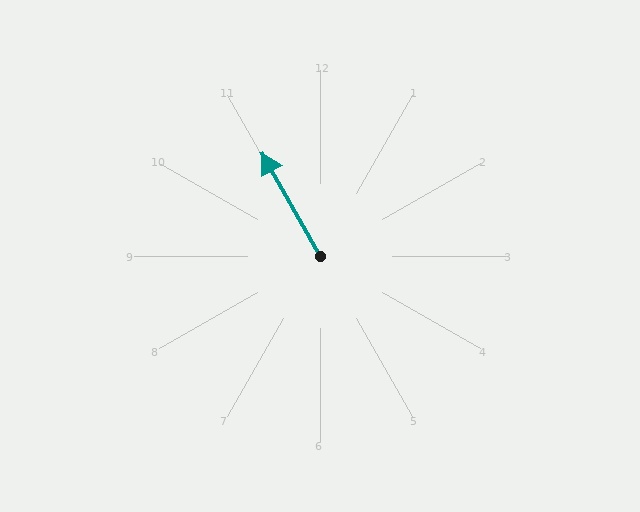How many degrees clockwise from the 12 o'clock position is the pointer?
Approximately 330 degrees.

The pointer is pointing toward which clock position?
Roughly 11 o'clock.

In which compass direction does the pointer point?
Northwest.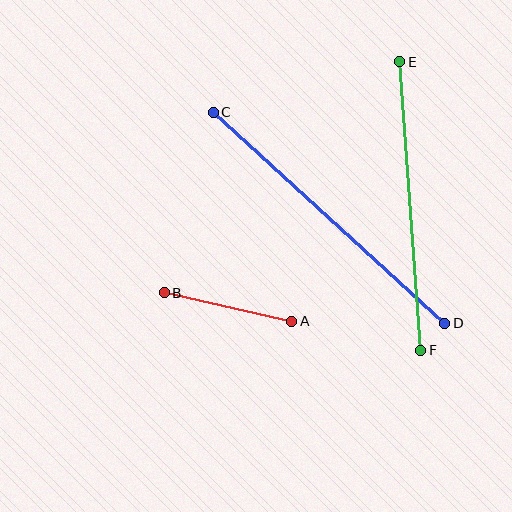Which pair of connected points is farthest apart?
Points C and D are farthest apart.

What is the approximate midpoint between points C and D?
The midpoint is at approximately (329, 218) pixels.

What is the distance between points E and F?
The distance is approximately 289 pixels.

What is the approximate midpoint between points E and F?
The midpoint is at approximately (410, 206) pixels.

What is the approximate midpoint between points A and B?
The midpoint is at approximately (228, 307) pixels.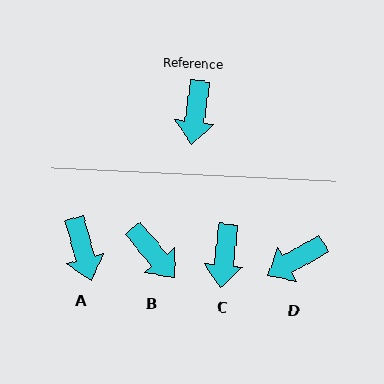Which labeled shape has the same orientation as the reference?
C.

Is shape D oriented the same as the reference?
No, it is off by about 53 degrees.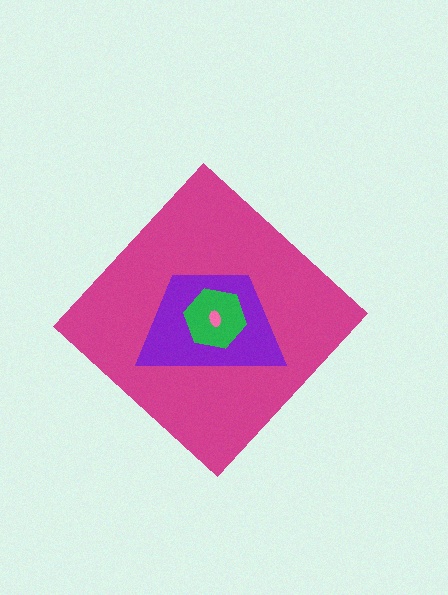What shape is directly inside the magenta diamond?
The purple trapezoid.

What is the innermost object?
The pink ellipse.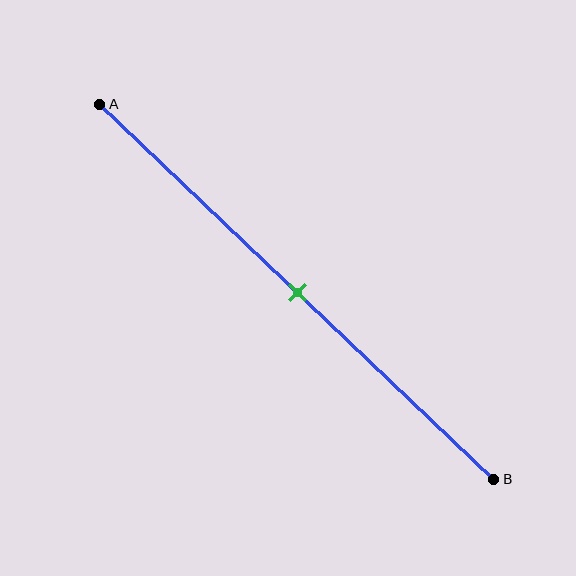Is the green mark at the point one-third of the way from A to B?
No, the mark is at about 50% from A, not at the 33% one-third point.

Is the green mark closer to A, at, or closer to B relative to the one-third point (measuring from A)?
The green mark is closer to point B than the one-third point of segment AB.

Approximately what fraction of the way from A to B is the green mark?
The green mark is approximately 50% of the way from A to B.